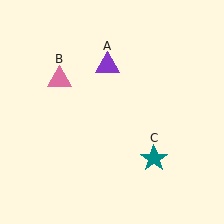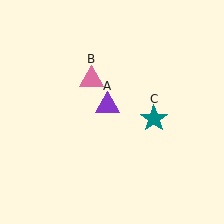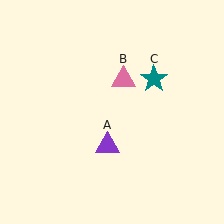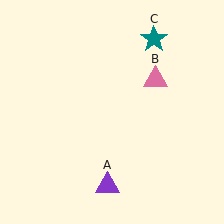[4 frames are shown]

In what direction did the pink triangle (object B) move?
The pink triangle (object B) moved right.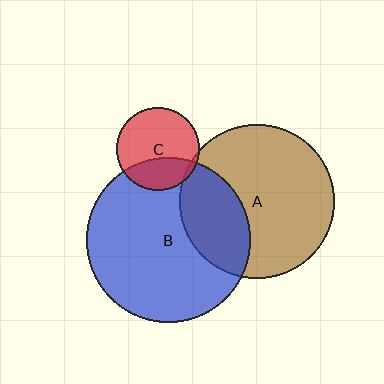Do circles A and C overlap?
Yes.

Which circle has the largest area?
Circle B (blue).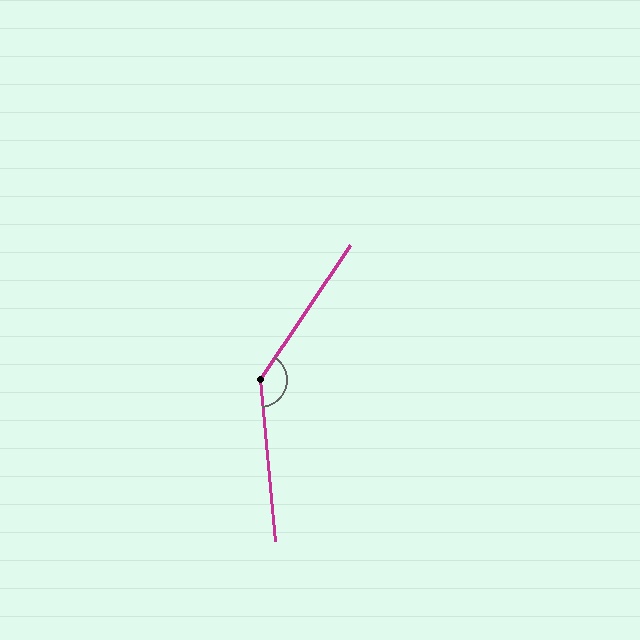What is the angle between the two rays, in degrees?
Approximately 141 degrees.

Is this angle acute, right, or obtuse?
It is obtuse.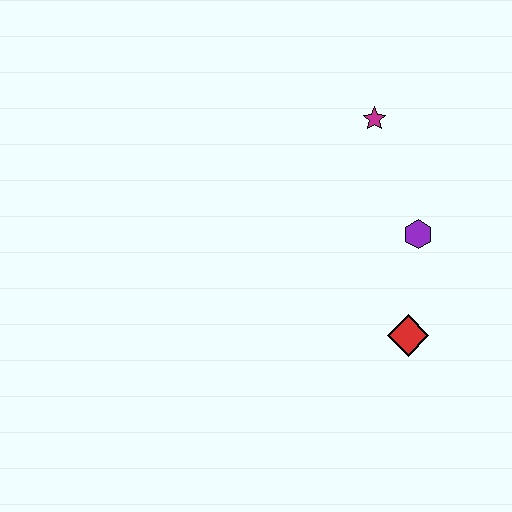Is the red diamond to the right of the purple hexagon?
No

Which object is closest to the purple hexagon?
The red diamond is closest to the purple hexagon.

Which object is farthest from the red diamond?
The magenta star is farthest from the red diamond.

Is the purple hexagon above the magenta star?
No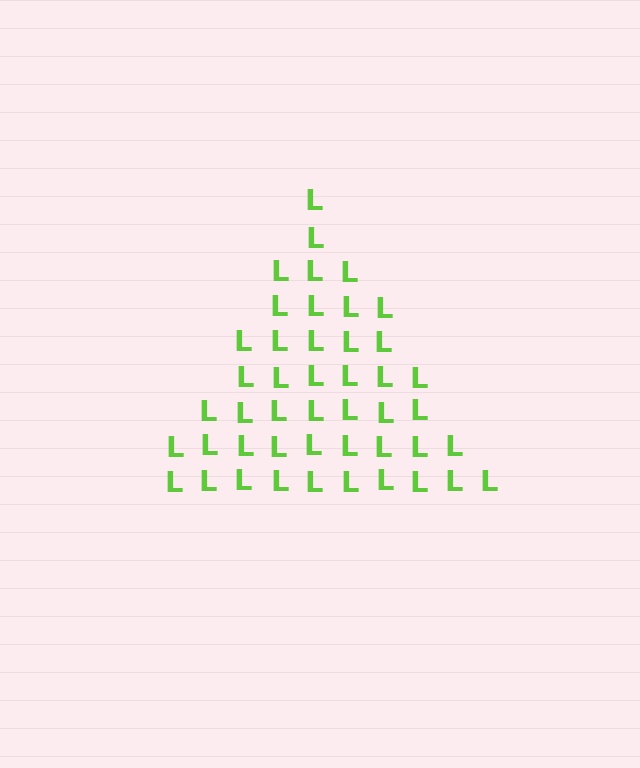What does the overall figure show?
The overall figure shows a triangle.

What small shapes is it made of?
It is made of small letter L's.